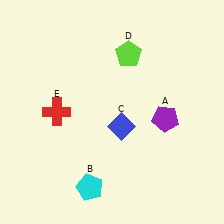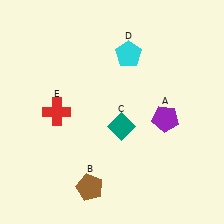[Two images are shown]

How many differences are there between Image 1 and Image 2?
There are 3 differences between the two images.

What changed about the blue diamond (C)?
In Image 1, C is blue. In Image 2, it changed to teal.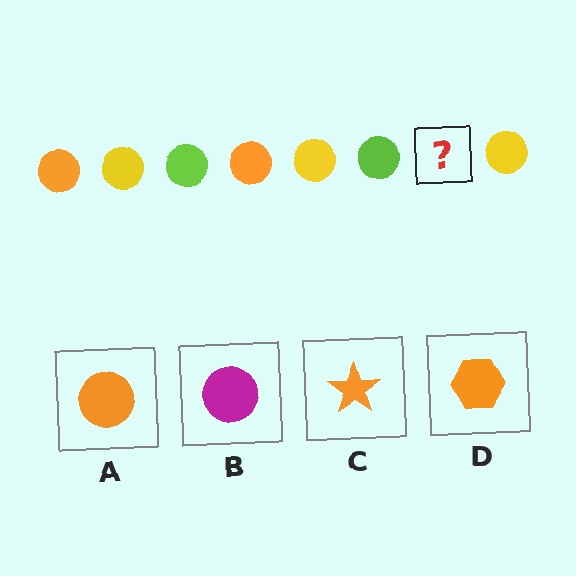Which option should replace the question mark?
Option A.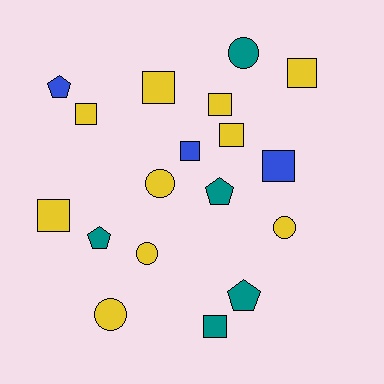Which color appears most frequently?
Yellow, with 10 objects.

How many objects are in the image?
There are 18 objects.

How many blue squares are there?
There are 2 blue squares.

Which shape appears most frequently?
Square, with 9 objects.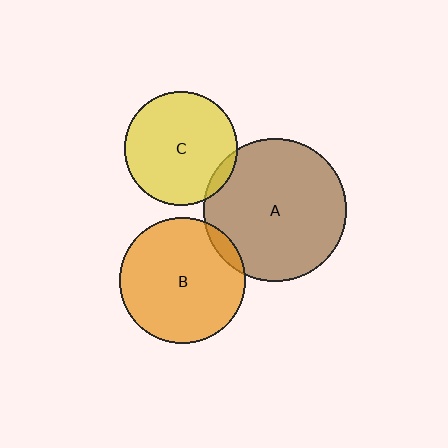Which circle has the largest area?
Circle A (brown).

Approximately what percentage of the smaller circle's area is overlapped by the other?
Approximately 5%.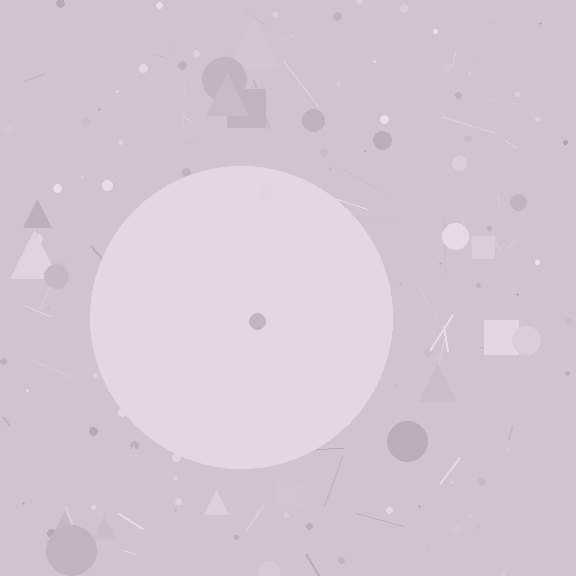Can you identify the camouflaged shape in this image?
The camouflaged shape is a circle.